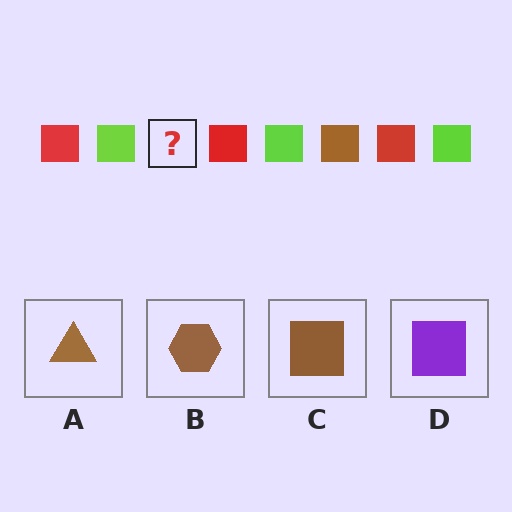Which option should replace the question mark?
Option C.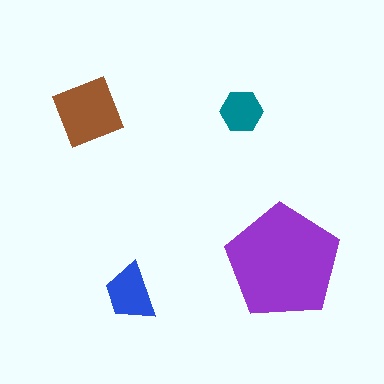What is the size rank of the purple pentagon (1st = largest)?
1st.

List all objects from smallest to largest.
The teal hexagon, the blue trapezoid, the brown square, the purple pentagon.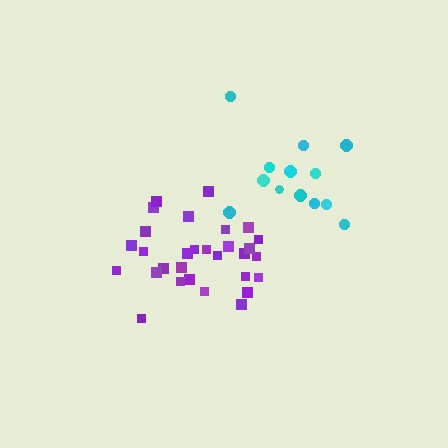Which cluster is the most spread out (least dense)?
Cyan.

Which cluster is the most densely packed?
Purple.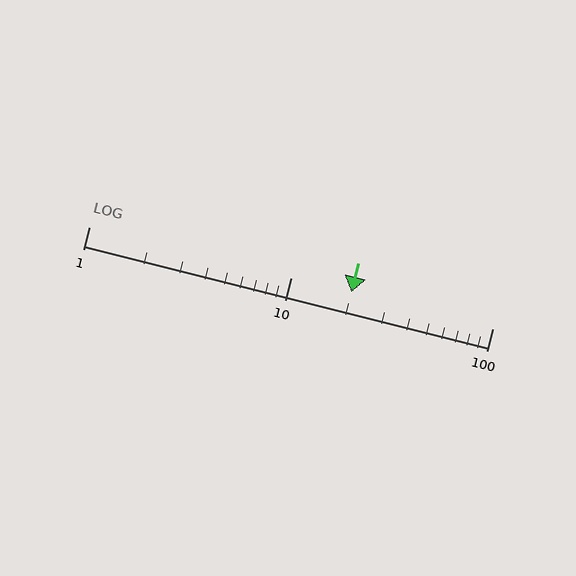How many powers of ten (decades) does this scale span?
The scale spans 2 decades, from 1 to 100.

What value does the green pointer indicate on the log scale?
The pointer indicates approximately 20.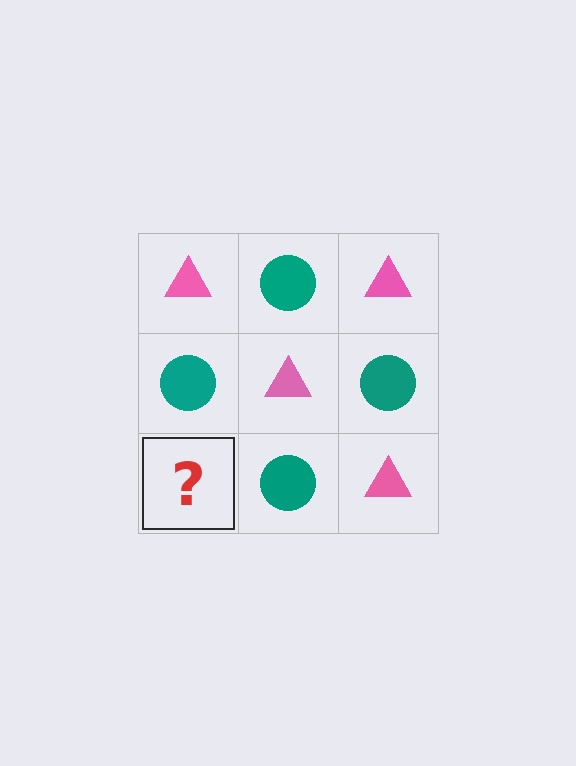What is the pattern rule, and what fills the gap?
The rule is that it alternates pink triangle and teal circle in a checkerboard pattern. The gap should be filled with a pink triangle.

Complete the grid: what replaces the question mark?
The question mark should be replaced with a pink triangle.